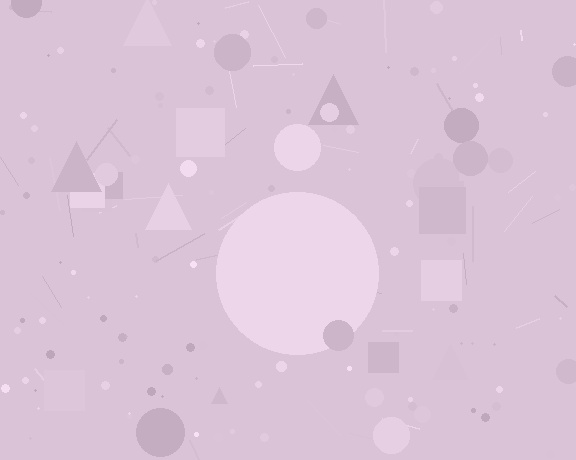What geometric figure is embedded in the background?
A circle is embedded in the background.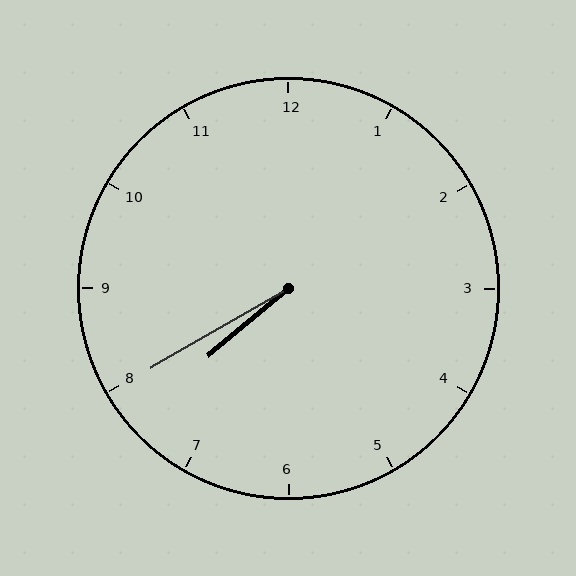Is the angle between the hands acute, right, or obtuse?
It is acute.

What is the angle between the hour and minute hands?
Approximately 10 degrees.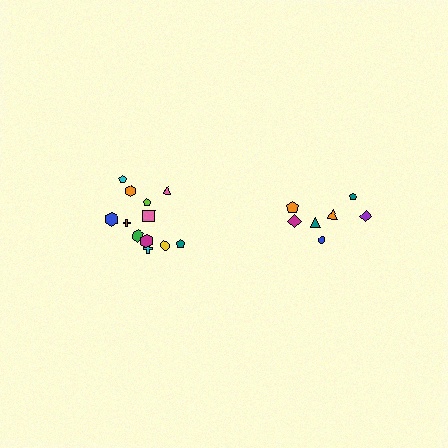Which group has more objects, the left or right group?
The left group.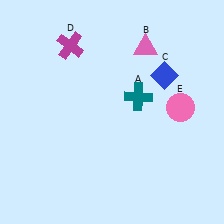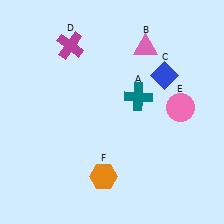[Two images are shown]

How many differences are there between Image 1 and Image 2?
There is 1 difference between the two images.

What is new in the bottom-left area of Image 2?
An orange hexagon (F) was added in the bottom-left area of Image 2.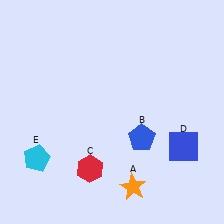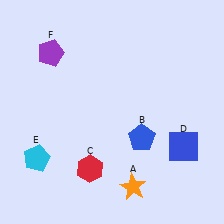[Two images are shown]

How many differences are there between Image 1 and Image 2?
There is 1 difference between the two images.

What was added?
A purple pentagon (F) was added in Image 2.